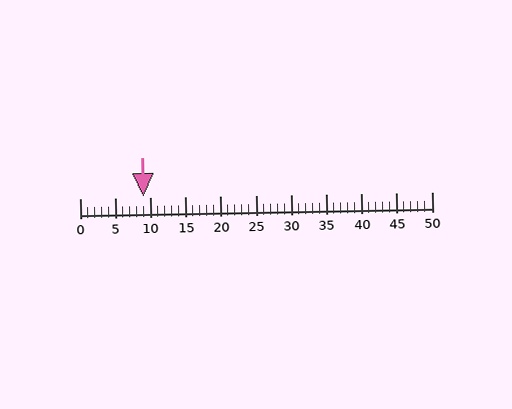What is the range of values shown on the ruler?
The ruler shows values from 0 to 50.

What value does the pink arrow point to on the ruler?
The pink arrow points to approximately 9.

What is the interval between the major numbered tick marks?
The major tick marks are spaced 5 units apart.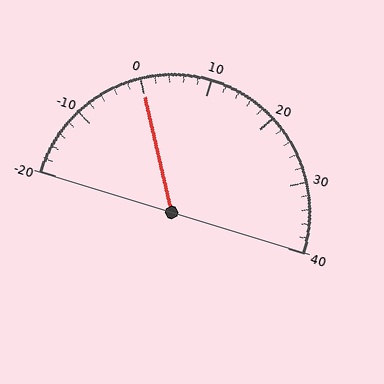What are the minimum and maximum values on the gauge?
The gauge ranges from -20 to 40.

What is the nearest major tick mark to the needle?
The nearest major tick mark is 0.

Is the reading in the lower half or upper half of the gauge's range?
The reading is in the lower half of the range (-20 to 40).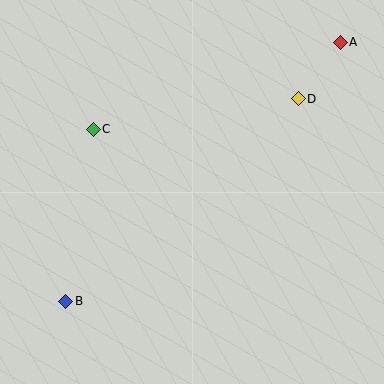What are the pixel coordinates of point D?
Point D is at (298, 99).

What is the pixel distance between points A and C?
The distance between A and C is 262 pixels.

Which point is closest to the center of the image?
Point C at (93, 129) is closest to the center.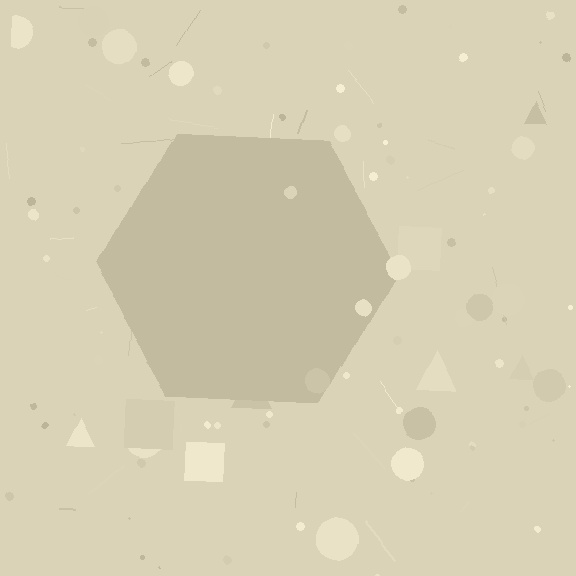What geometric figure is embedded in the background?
A hexagon is embedded in the background.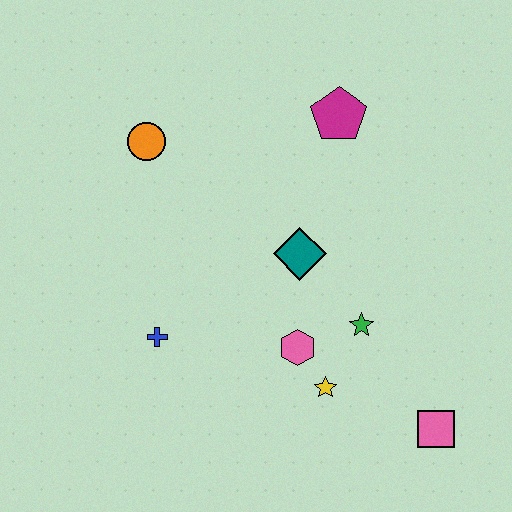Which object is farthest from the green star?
The orange circle is farthest from the green star.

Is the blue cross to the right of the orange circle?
Yes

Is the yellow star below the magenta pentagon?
Yes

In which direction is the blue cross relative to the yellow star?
The blue cross is to the left of the yellow star.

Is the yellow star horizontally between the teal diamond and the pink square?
Yes